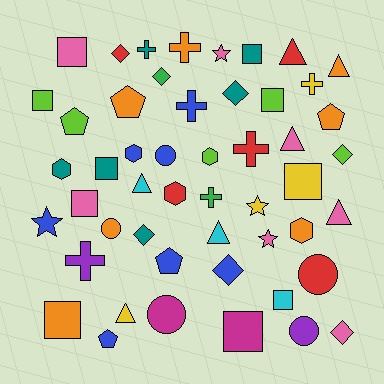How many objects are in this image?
There are 50 objects.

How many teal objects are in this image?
There are 6 teal objects.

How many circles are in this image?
There are 5 circles.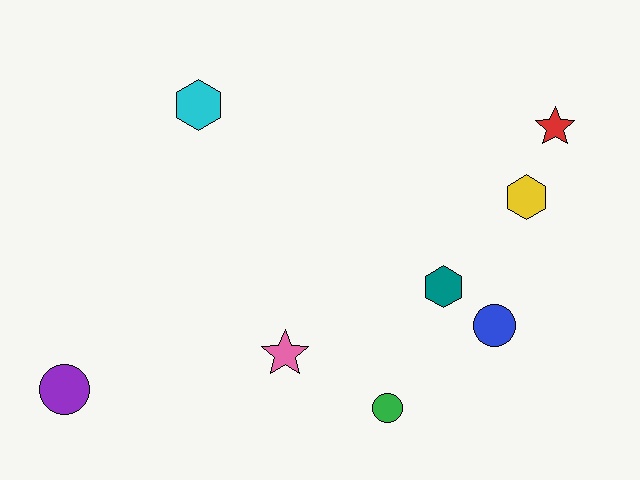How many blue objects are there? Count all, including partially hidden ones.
There is 1 blue object.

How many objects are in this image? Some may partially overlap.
There are 8 objects.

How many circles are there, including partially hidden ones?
There are 3 circles.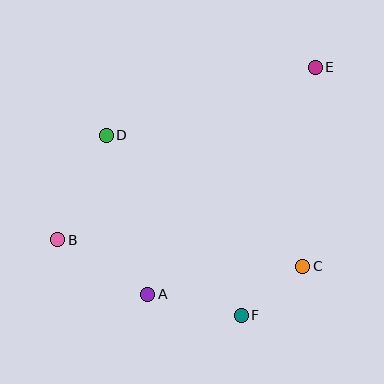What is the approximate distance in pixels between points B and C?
The distance between B and C is approximately 246 pixels.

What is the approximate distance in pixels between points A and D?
The distance between A and D is approximately 164 pixels.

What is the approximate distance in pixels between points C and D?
The distance between C and D is approximately 236 pixels.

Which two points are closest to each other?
Points C and F are closest to each other.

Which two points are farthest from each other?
Points B and E are farthest from each other.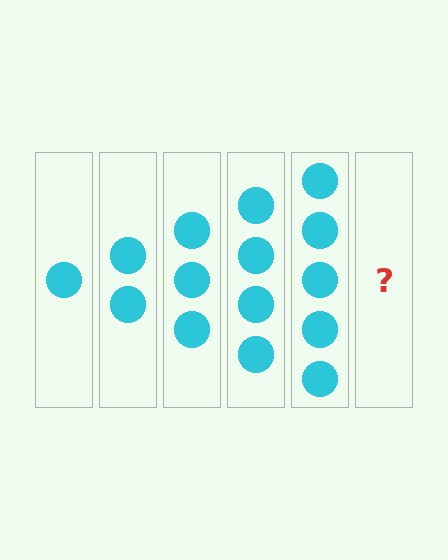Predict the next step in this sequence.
The next step is 6 circles.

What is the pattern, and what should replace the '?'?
The pattern is that each step adds one more circle. The '?' should be 6 circles.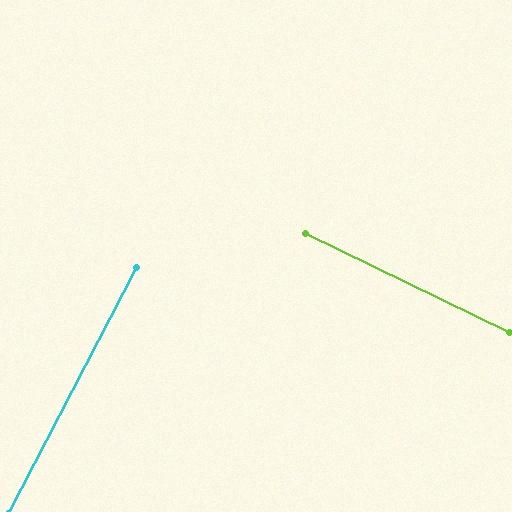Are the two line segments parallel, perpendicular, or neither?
Perpendicular — they meet at approximately 88°.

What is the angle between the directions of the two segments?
Approximately 88 degrees.